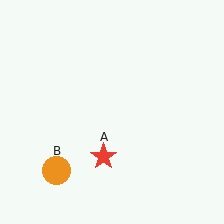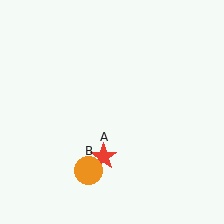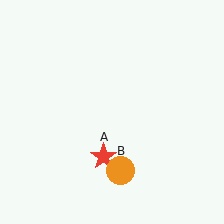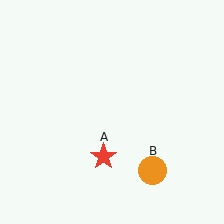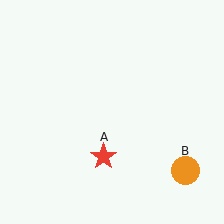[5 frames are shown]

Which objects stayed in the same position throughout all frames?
Red star (object A) remained stationary.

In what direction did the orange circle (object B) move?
The orange circle (object B) moved right.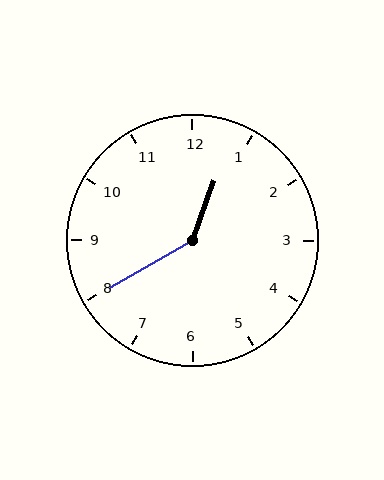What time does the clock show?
12:40.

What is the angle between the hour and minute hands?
Approximately 140 degrees.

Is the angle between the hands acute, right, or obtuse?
It is obtuse.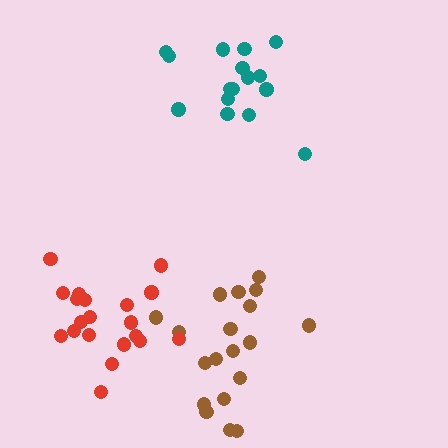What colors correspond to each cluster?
The clusters are colored: teal, brown, red.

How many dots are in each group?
Group 1: 16 dots, Group 2: 19 dots, Group 3: 20 dots (55 total).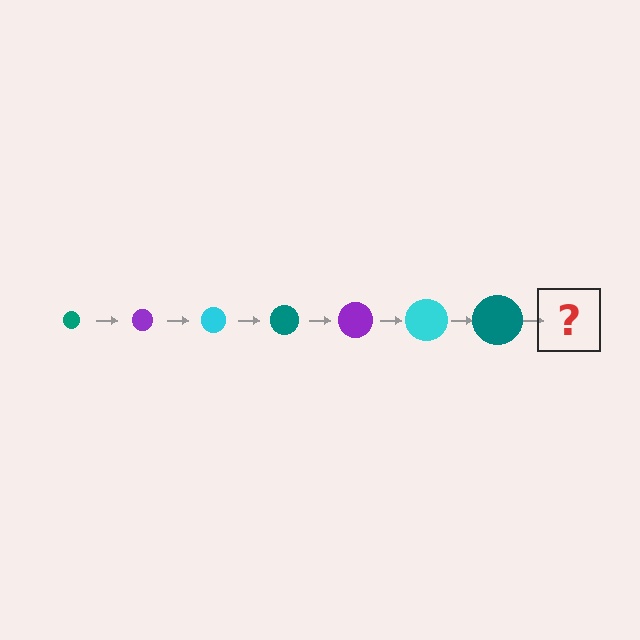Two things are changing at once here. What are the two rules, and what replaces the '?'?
The two rules are that the circle grows larger each step and the color cycles through teal, purple, and cyan. The '?' should be a purple circle, larger than the previous one.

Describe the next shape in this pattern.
It should be a purple circle, larger than the previous one.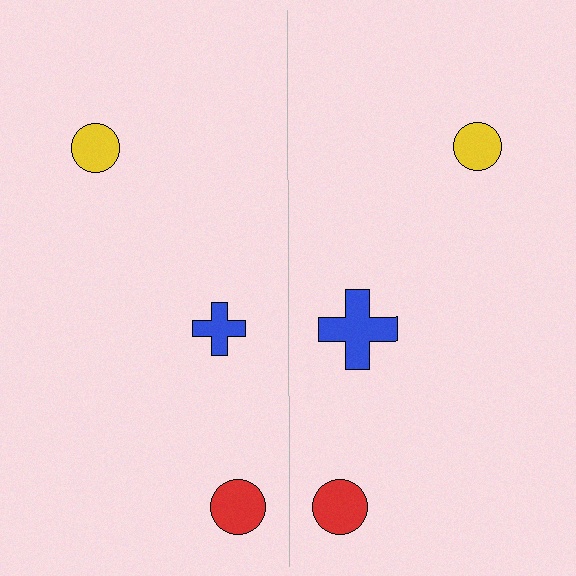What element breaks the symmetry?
The blue cross on the right side has a different size than its mirror counterpart.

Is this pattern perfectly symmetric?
No, the pattern is not perfectly symmetric. The blue cross on the right side has a different size than its mirror counterpart.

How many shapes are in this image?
There are 6 shapes in this image.